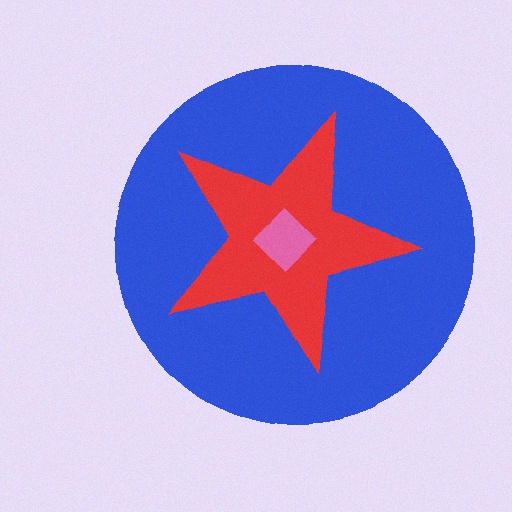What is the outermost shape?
The blue circle.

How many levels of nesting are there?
3.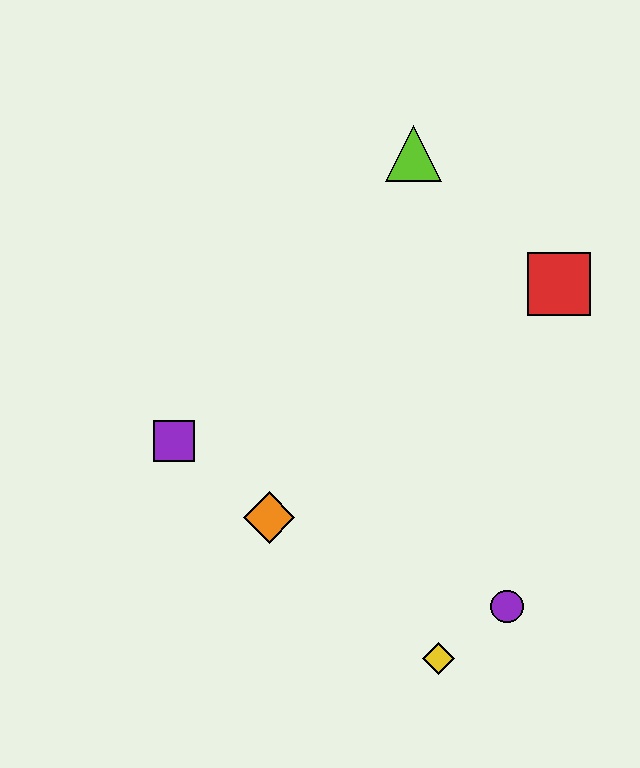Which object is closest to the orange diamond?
The purple square is closest to the orange diamond.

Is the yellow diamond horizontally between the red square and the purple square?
Yes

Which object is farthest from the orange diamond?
The lime triangle is farthest from the orange diamond.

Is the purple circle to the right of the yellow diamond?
Yes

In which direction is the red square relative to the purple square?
The red square is to the right of the purple square.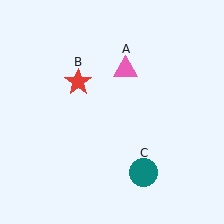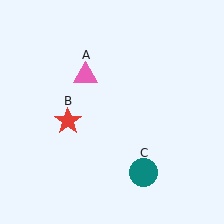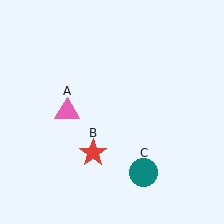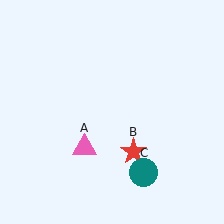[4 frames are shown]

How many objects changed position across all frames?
2 objects changed position: pink triangle (object A), red star (object B).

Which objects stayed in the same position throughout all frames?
Teal circle (object C) remained stationary.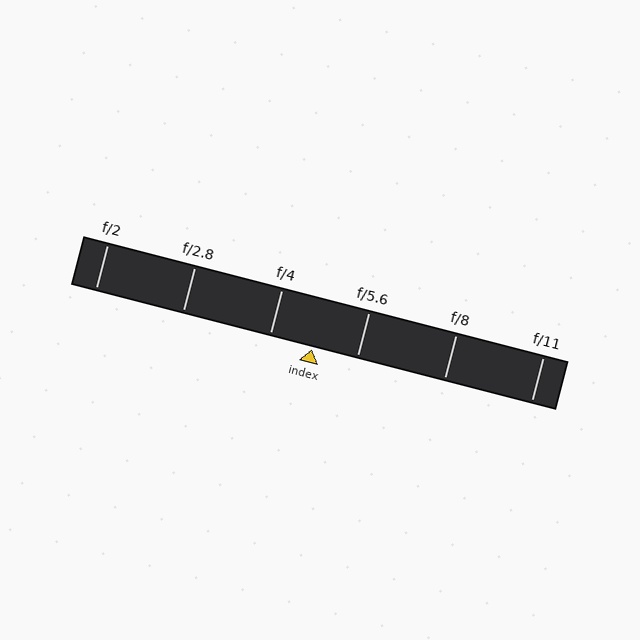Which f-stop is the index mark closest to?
The index mark is closest to f/4.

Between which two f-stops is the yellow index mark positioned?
The index mark is between f/4 and f/5.6.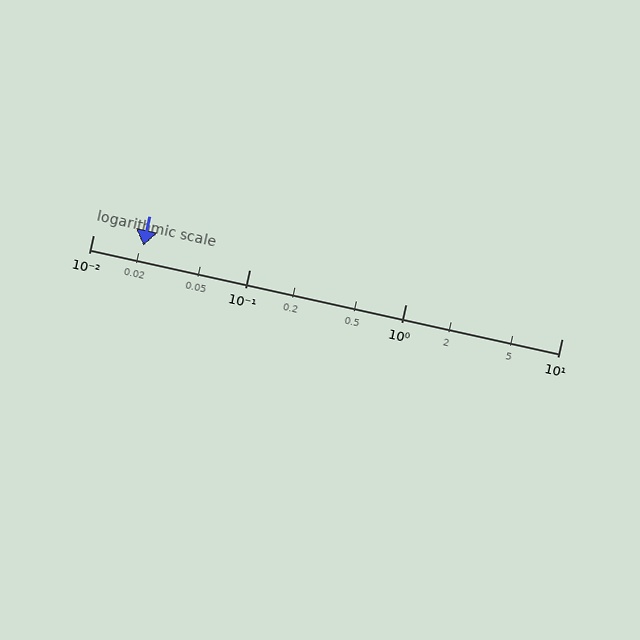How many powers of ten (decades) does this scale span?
The scale spans 3 decades, from 0.01 to 10.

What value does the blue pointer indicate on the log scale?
The pointer indicates approximately 0.021.